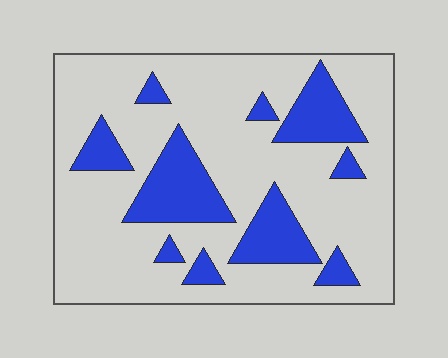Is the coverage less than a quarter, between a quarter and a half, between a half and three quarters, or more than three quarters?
Less than a quarter.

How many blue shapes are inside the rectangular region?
10.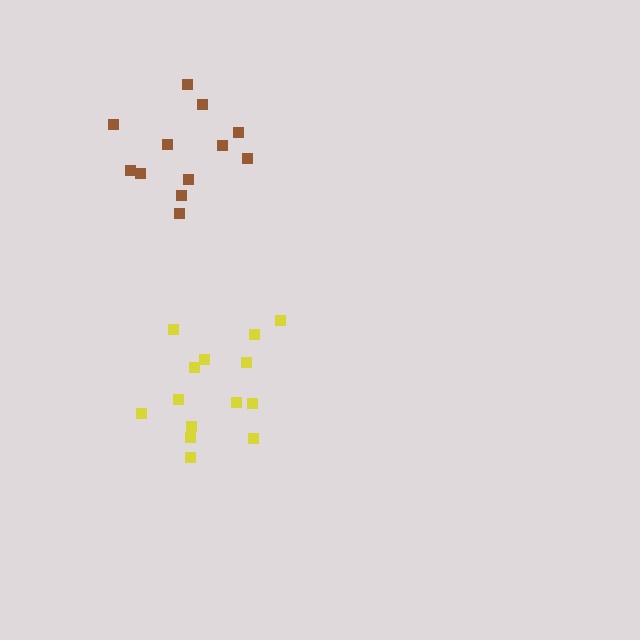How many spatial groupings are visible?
There are 2 spatial groupings.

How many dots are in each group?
Group 1: 14 dots, Group 2: 12 dots (26 total).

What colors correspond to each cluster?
The clusters are colored: yellow, brown.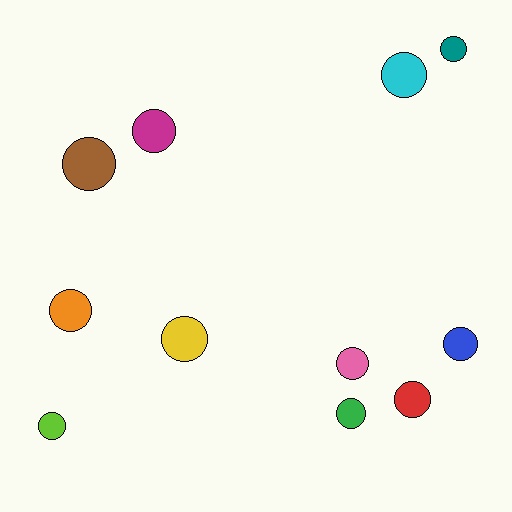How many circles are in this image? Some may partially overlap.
There are 11 circles.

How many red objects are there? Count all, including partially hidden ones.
There is 1 red object.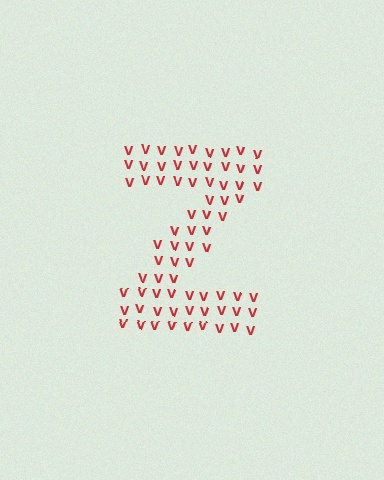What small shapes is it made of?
It is made of small letter V's.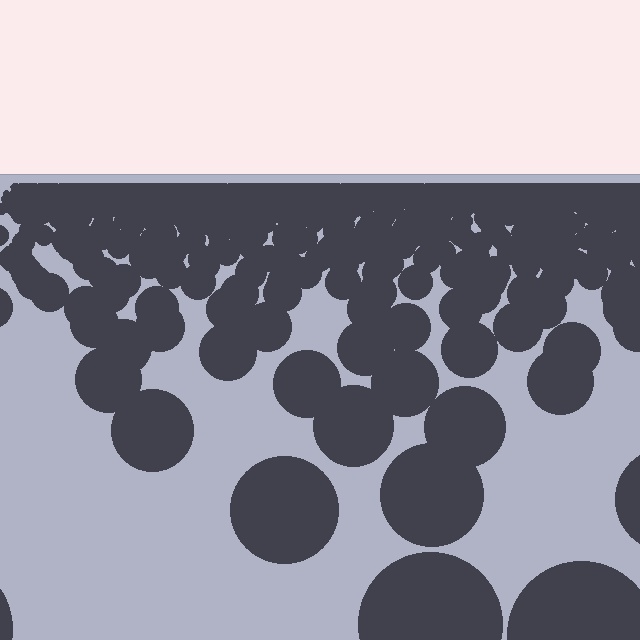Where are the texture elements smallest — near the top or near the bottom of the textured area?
Near the top.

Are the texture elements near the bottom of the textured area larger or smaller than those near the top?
Larger. Near the bottom, elements are closer to the viewer and appear at a bigger on-screen size.